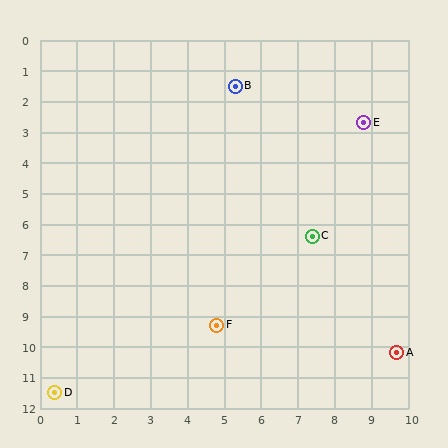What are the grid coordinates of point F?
Point F is at approximately (4.8, 9.3).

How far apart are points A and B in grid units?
Points A and B are about 9.7 grid units apart.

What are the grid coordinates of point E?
Point E is at approximately (8.8, 2.7).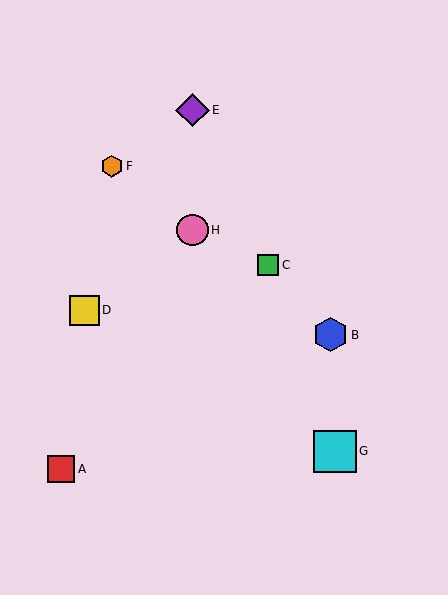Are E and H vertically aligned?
Yes, both are at x≈193.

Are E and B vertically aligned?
No, E is at x≈193 and B is at x≈331.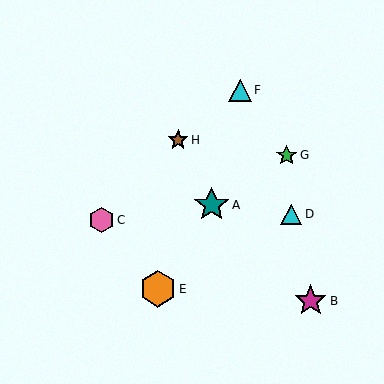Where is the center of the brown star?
The center of the brown star is at (178, 140).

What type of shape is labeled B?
Shape B is a magenta star.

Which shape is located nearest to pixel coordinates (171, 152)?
The brown star (labeled H) at (178, 140) is nearest to that location.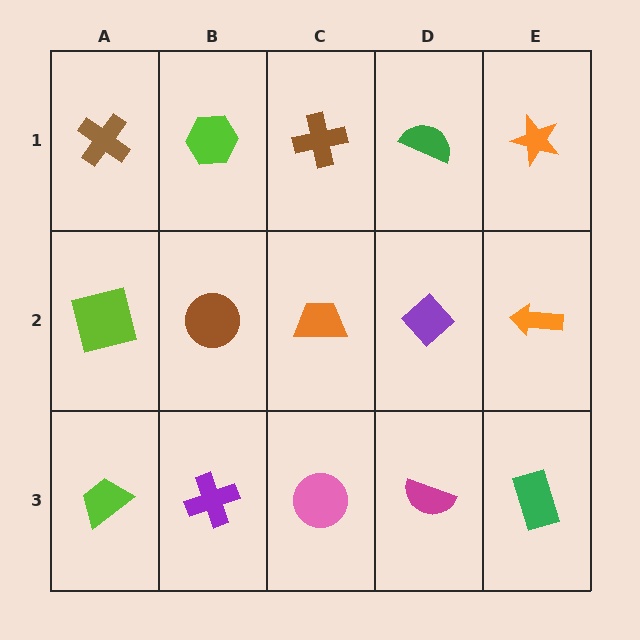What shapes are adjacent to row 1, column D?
A purple diamond (row 2, column D), a brown cross (row 1, column C), an orange star (row 1, column E).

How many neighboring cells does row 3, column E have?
2.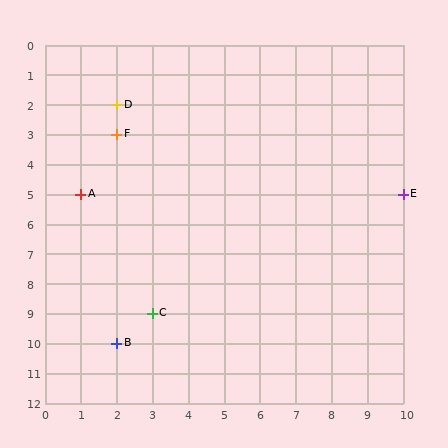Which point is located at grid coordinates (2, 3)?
Point F is at (2, 3).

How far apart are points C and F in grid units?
Points C and F are 1 column and 6 rows apart (about 6.1 grid units diagonally).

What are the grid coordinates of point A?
Point A is at grid coordinates (1, 5).